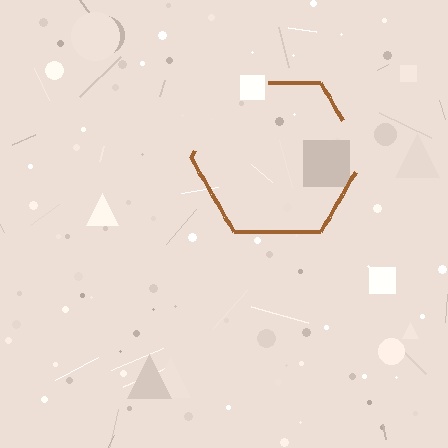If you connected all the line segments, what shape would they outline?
They would outline a hexagon.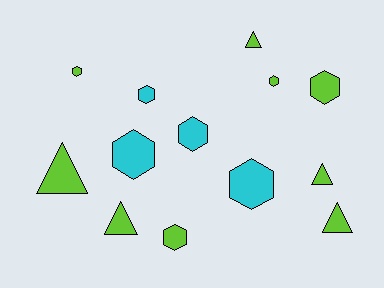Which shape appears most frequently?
Hexagon, with 8 objects.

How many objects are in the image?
There are 13 objects.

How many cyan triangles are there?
There are no cyan triangles.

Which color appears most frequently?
Lime, with 9 objects.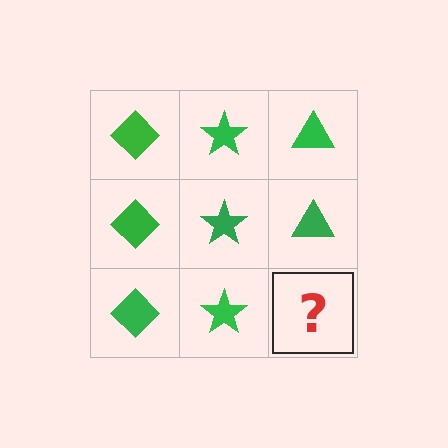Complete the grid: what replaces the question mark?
The question mark should be replaced with a green triangle.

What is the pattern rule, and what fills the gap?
The rule is that each column has a consistent shape. The gap should be filled with a green triangle.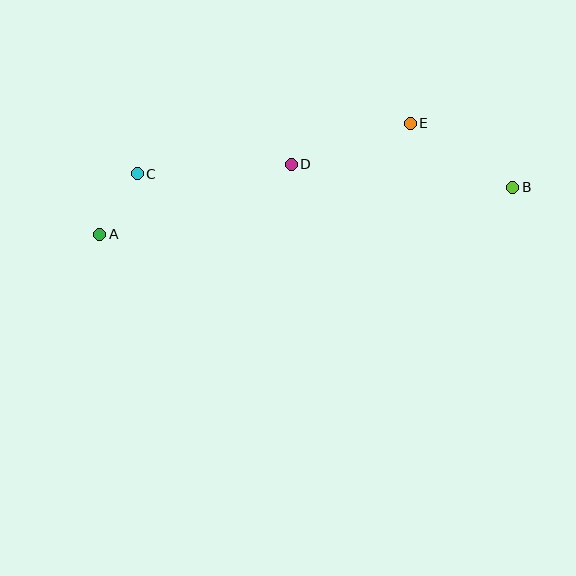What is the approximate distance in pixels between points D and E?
The distance between D and E is approximately 126 pixels.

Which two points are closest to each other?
Points A and C are closest to each other.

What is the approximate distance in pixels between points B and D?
The distance between B and D is approximately 223 pixels.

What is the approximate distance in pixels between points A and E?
The distance between A and E is approximately 330 pixels.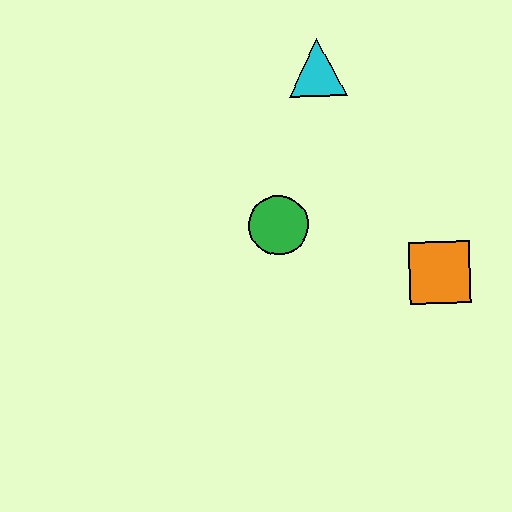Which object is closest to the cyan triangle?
The green circle is closest to the cyan triangle.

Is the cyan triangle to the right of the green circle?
Yes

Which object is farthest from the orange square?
The cyan triangle is farthest from the orange square.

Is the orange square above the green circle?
No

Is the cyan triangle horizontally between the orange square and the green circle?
Yes